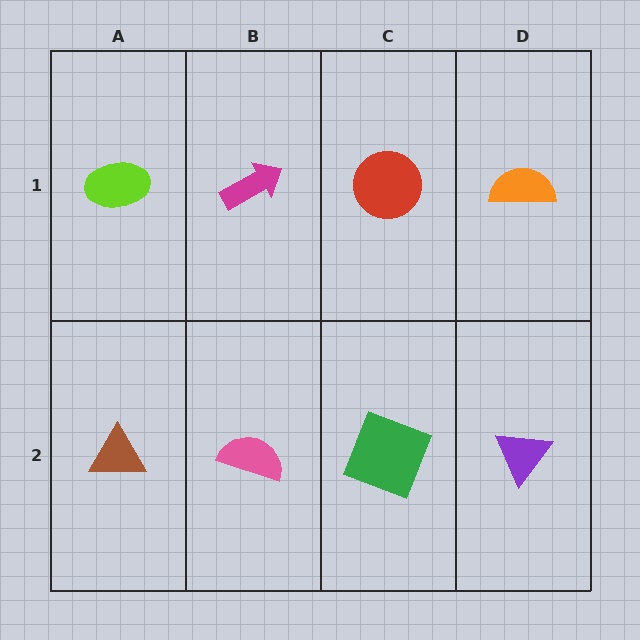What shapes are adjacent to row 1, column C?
A green square (row 2, column C), a magenta arrow (row 1, column B), an orange semicircle (row 1, column D).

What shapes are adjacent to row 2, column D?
An orange semicircle (row 1, column D), a green square (row 2, column C).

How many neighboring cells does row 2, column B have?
3.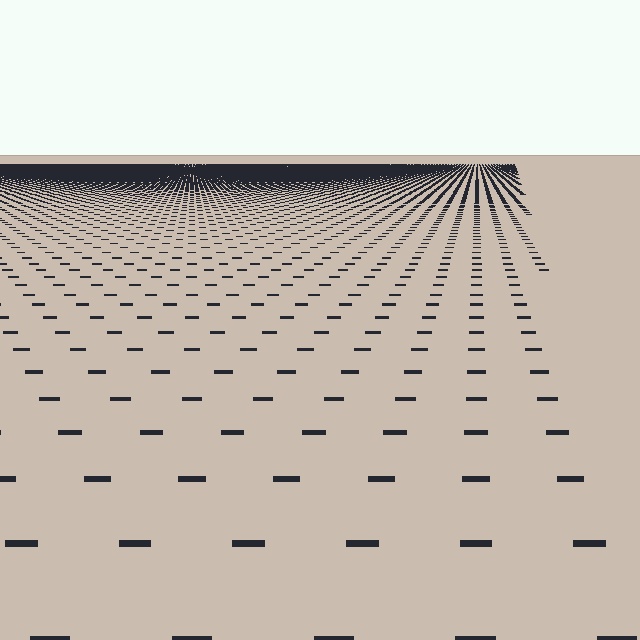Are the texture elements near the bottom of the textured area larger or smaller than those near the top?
Larger. Near the bottom, elements are closer to the viewer and appear at a bigger on-screen size.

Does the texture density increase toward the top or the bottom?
Density increases toward the top.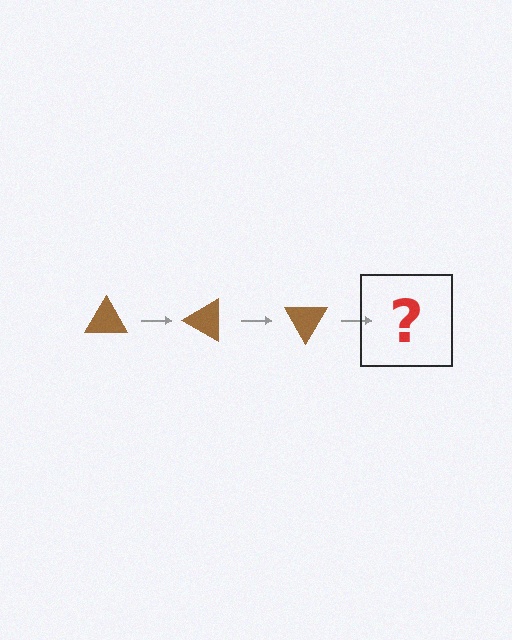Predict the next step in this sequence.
The next step is a brown triangle rotated 90 degrees.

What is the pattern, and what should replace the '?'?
The pattern is that the triangle rotates 30 degrees each step. The '?' should be a brown triangle rotated 90 degrees.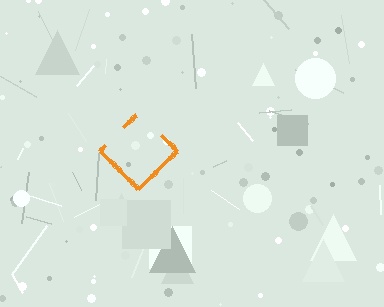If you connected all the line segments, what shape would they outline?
They would outline a diamond.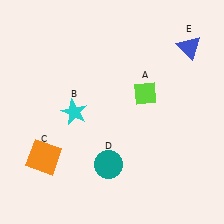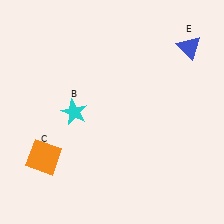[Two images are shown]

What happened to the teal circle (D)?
The teal circle (D) was removed in Image 2. It was in the bottom-left area of Image 1.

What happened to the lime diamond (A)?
The lime diamond (A) was removed in Image 2. It was in the top-right area of Image 1.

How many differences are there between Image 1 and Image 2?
There are 2 differences between the two images.